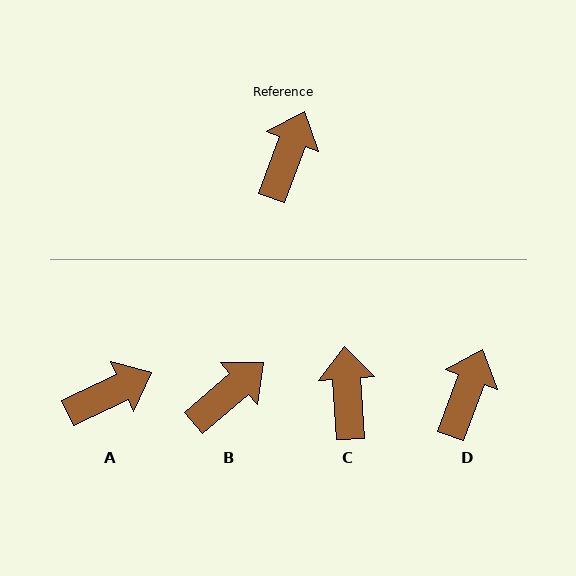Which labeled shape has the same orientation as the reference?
D.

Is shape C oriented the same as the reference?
No, it is off by about 25 degrees.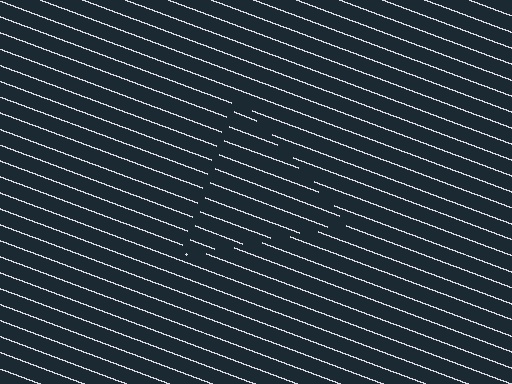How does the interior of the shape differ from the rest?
The interior of the shape contains the same grating, shifted by half a period — the contour is defined by the phase discontinuity where line-ends from the inner and outer gratings abut.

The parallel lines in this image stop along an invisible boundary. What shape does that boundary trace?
An illusory triangle. The interior of the shape contains the same grating, shifted by half a period — the contour is defined by the phase discontinuity where line-ends from the inner and outer gratings abut.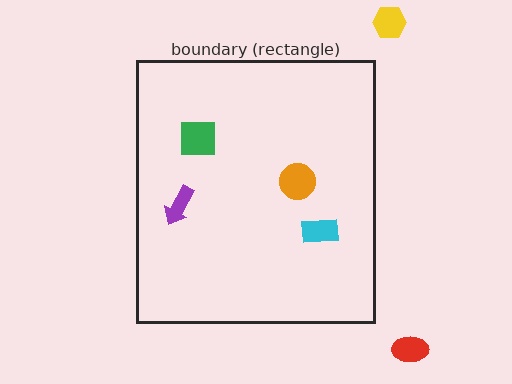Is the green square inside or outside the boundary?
Inside.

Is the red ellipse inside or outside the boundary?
Outside.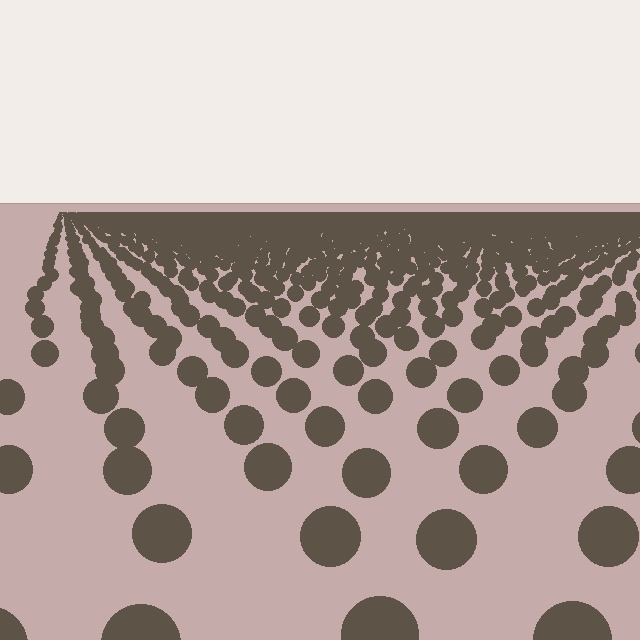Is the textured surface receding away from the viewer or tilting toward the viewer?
The surface is receding away from the viewer. Texture elements get smaller and denser toward the top.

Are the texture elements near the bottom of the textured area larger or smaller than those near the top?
Larger. Near the bottom, elements are closer to the viewer and appear at a bigger on-screen size.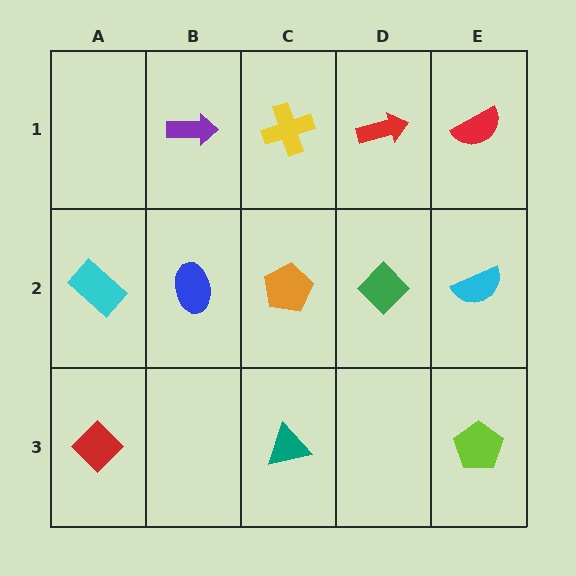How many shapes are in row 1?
4 shapes.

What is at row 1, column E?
A red semicircle.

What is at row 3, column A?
A red diamond.